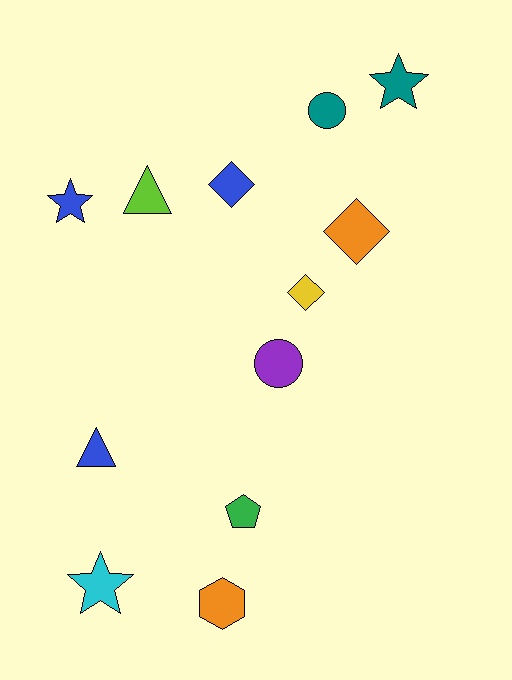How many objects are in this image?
There are 12 objects.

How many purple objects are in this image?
There is 1 purple object.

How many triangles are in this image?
There are 2 triangles.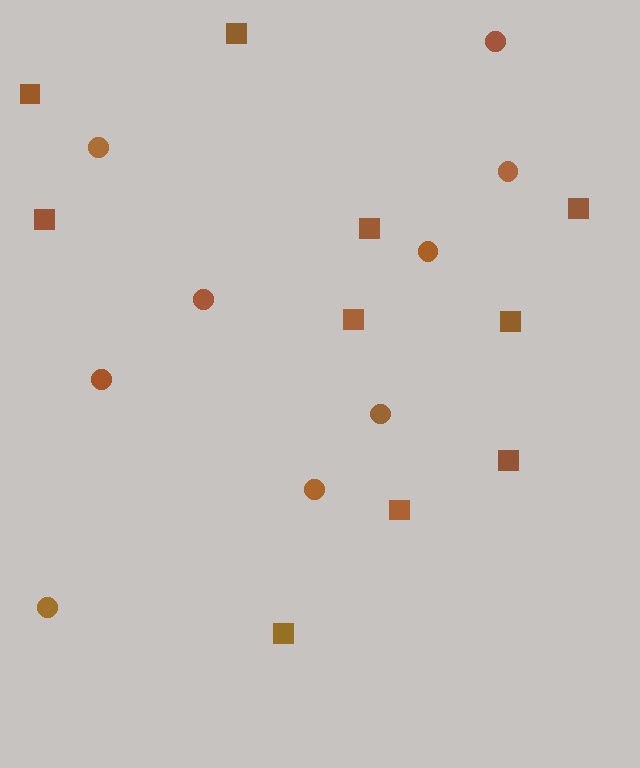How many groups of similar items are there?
There are 2 groups: one group of circles (9) and one group of squares (10).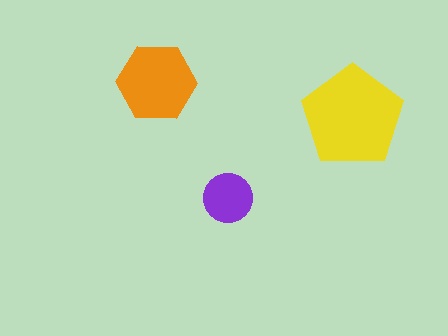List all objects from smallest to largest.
The purple circle, the orange hexagon, the yellow pentagon.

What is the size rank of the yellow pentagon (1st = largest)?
1st.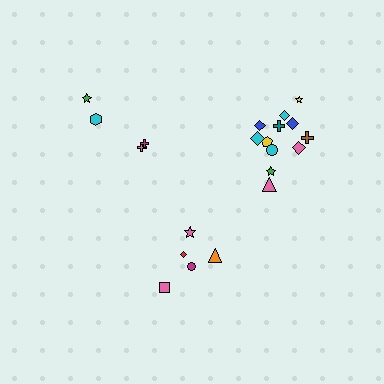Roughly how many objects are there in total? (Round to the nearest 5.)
Roughly 20 objects in total.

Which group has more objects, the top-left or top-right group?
The top-right group.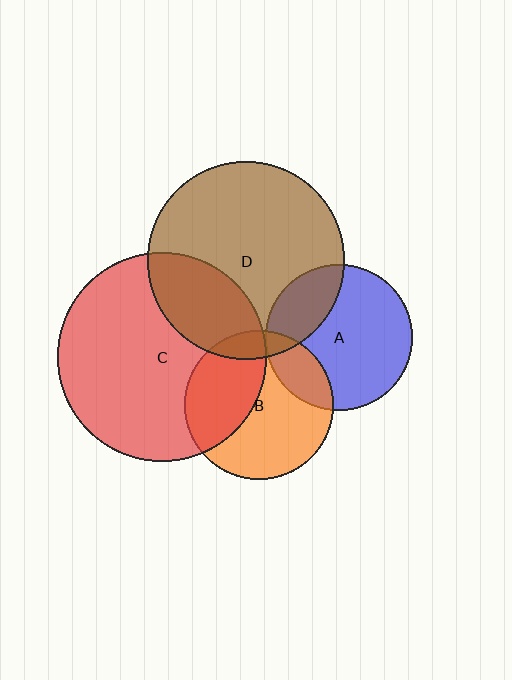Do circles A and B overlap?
Yes.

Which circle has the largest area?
Circle C (red).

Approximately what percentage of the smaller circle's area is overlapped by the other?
Approximately 20%.